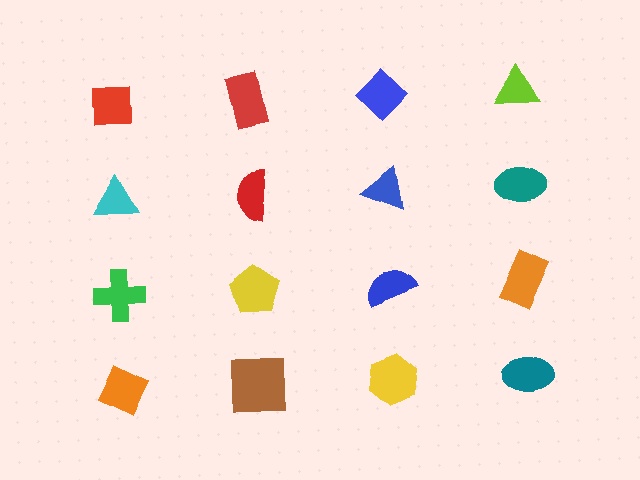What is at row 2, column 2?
A red semicircle.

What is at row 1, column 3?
A blue diamond.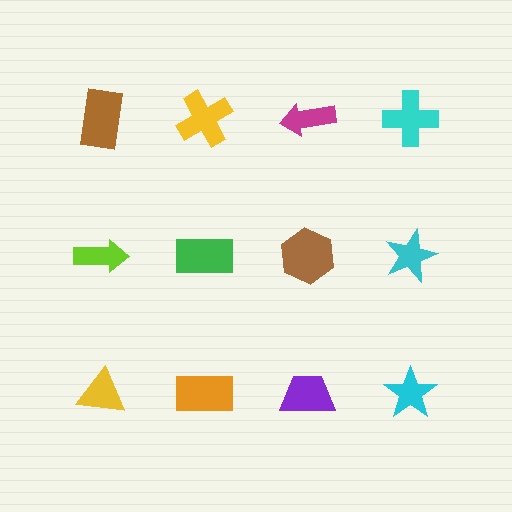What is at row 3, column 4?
A cyan star.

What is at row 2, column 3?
A brown hexagon.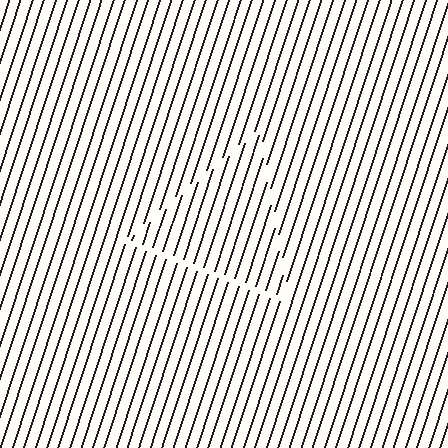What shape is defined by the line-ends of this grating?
An illusory triangle. The interior of the shape contains the same grating, shifted by half a period — the contour is defined by the phase discontinuity where line-ends from the inner and outer gratings abut.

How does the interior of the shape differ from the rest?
The interior of the shape contains the same grating, shifted by half a period — the contour is defined by the phase discontinuity where line-ends from the inner and outer gratings abut.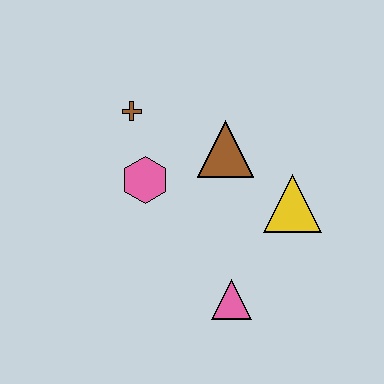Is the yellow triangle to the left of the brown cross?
No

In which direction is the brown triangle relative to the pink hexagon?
The brown triangle is to the right of the pink hexagon.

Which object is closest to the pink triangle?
The yellow triangle is closest to the pink triangle.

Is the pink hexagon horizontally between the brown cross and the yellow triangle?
Yes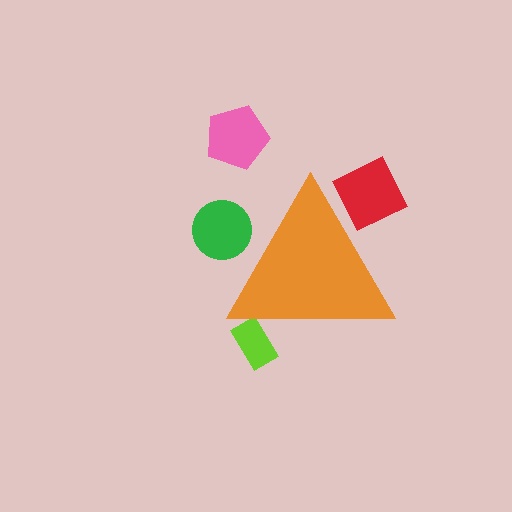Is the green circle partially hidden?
Yes, the green circle is partially hidden behind the orange triangle.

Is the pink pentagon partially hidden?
No, the pink pentagon is fully visible.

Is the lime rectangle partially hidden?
Yes, the lime rectangle is partially hidden behind the orange triangle.